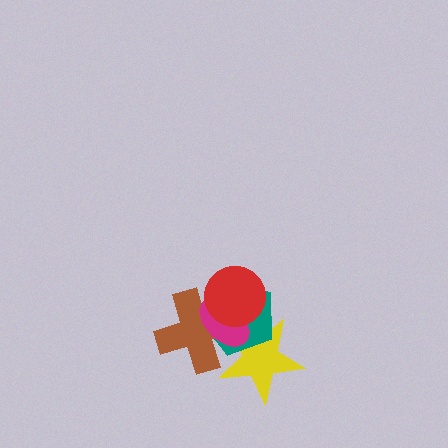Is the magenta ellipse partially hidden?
Yes, it is partially covered by another shape.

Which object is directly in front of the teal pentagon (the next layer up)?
The brown cross is directly in front of the teal pentagon.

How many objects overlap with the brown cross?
4 objects overlap with the brown cross.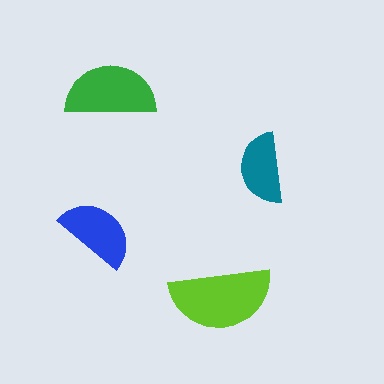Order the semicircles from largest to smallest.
the lime one, the green one, the blue one, the teal one.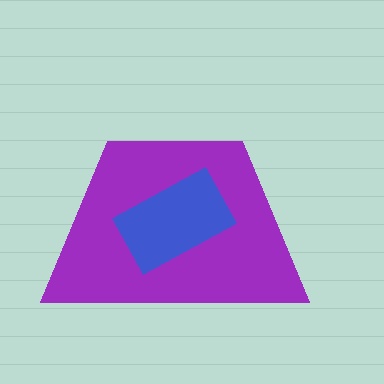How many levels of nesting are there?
2.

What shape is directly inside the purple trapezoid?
The blue rectangle.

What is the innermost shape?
The blue rectangle.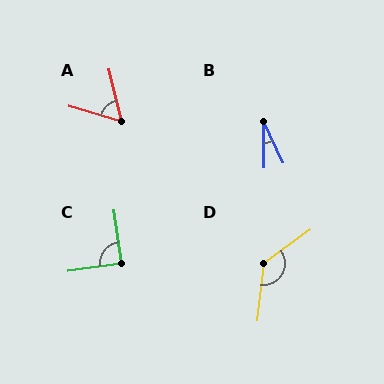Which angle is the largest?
D, at approximately 133 degrees.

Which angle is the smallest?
B, at approximately 25 degrees.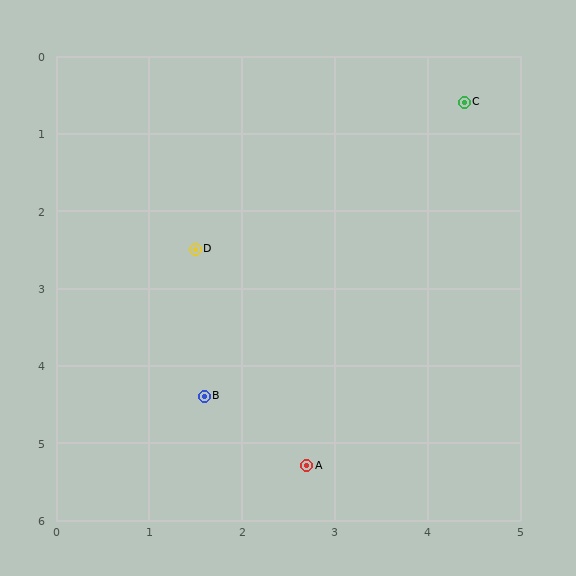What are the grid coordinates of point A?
Point A is at approximately (2.7, 5.3).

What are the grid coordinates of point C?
Point C is at approximately (4.4, 0.6).